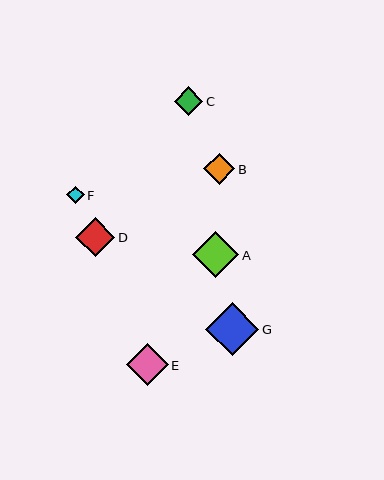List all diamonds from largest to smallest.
From largest to smallest: G, A, E, D, B, C, F.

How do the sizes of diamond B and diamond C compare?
Diamond B and diamond C are approximately the same size.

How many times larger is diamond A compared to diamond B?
Diamond A is approximately 1.5 times the size of diamond B.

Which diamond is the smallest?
Diamond F is the smallest with a size of approximately 17 pixels.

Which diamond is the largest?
Diamond G is the largest with a size of approximately 53 pixels.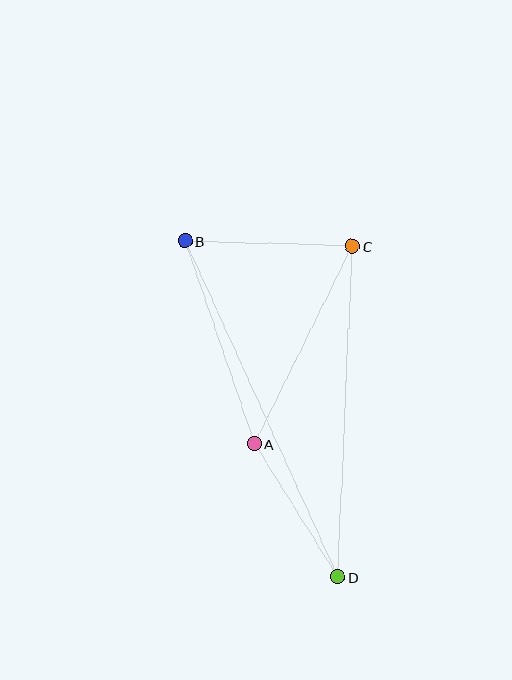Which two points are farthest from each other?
Points B and D are farthest from each other.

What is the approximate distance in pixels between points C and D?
The distance between C and D is approximately 331 pixels.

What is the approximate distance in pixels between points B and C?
The distance between B and C is approximately 168 pixels.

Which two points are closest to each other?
Points A and D are closest to each other.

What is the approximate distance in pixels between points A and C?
The distance between A and C is approximately 221 pixels.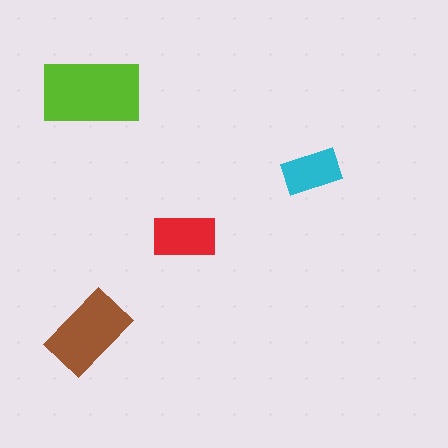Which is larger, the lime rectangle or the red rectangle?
The lime one.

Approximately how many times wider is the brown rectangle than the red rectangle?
About 1.5 times wider.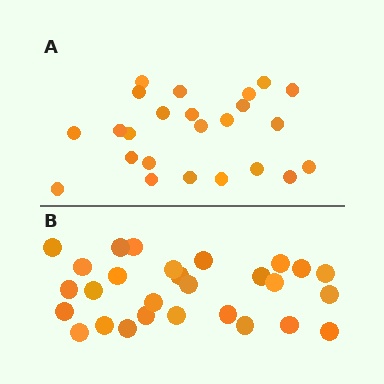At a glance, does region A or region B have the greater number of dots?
Region B (the bottom region) has more dots.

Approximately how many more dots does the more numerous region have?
Region B has about 4 more dots than region A.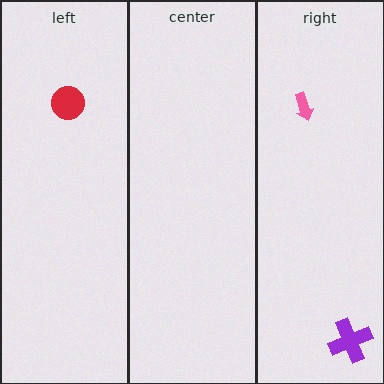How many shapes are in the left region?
1.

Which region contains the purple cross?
The right region.